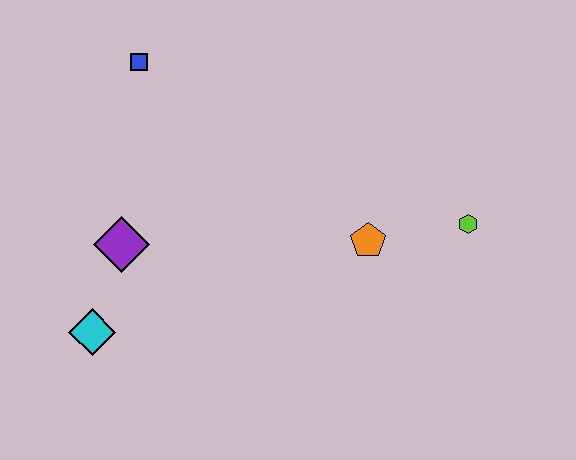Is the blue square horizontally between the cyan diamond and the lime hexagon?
Yes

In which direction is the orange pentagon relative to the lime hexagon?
The orange pentagon is to the left of the lime hexagon.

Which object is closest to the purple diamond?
The cyan diamond is closest to the purple diamond.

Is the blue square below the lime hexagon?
No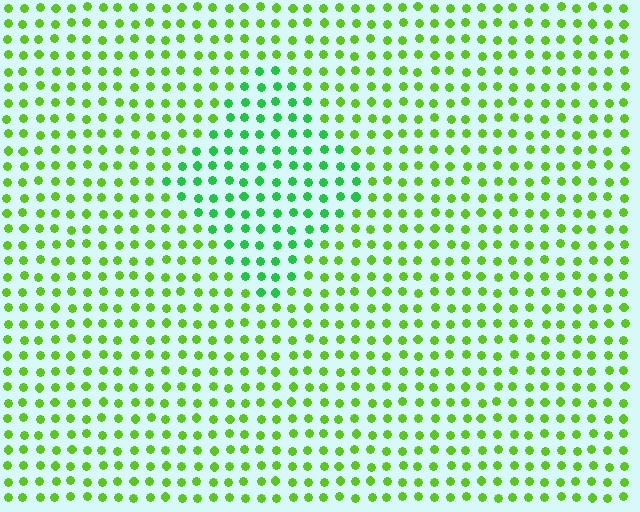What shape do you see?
I see a diamond.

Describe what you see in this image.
The image is filled with small lime elements in a uniform arrangement. A diamond-shaped region is visible where the elements are tinted to a slightly different hue, forming a subtle color boundary.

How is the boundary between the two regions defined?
The boundary is defined purely by a slight shift in hue (about 34 degrees). Spacing, size, and orientation are identical on both sides.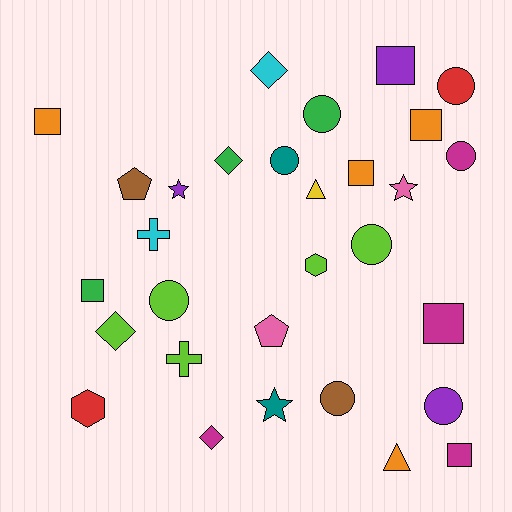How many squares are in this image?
There are 7 squares.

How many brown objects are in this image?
There are 2 brown objects.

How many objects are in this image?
There are 30 objects.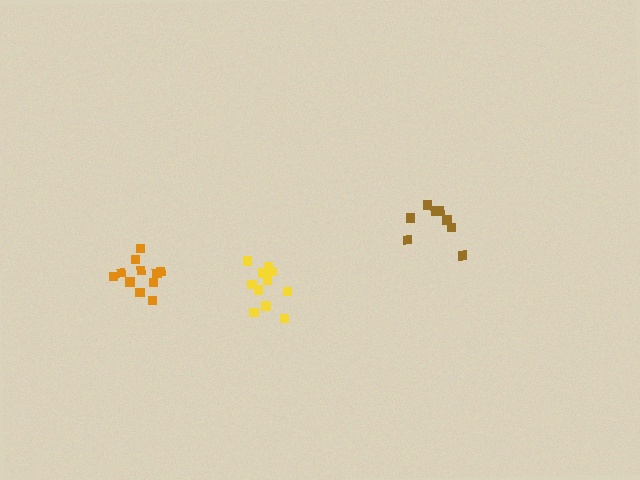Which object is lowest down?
The yellow cluster is bottommost.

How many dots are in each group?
Group 1: 13 dots, Group 2: 11 dots, Group 3: 8 dots (32 total).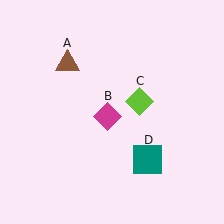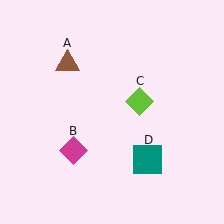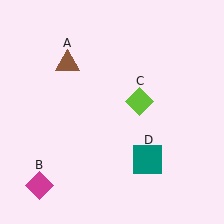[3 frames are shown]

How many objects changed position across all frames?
1 object changed position: magenta diamond (object B).